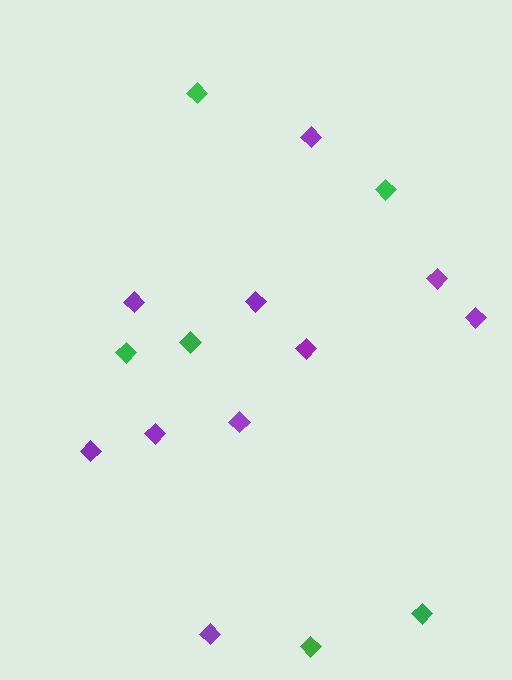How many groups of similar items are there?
There are 2 groups: one group of purple diamonds (10) and one group of green diamonds (6).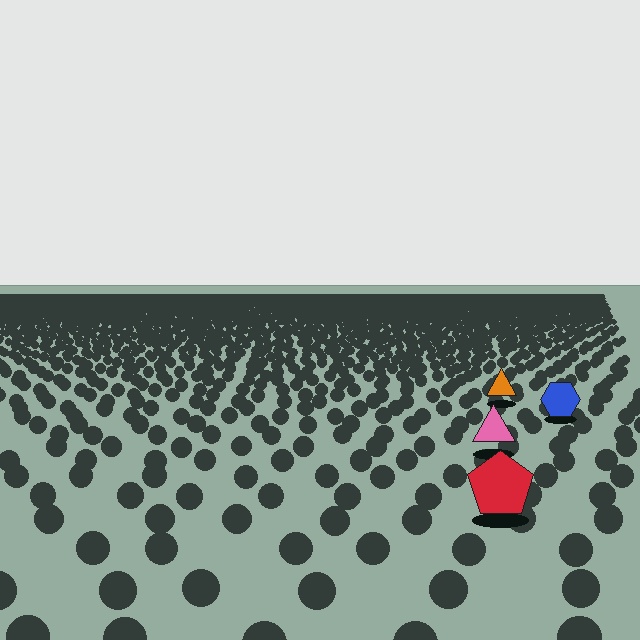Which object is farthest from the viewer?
The orange triangle is farthest from the viewer. It appears smaller and the ground texture around it is denser.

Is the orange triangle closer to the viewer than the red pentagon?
No. The red pentagon is closer — you can tell from the texture gradient: the ground texture is coarser near it.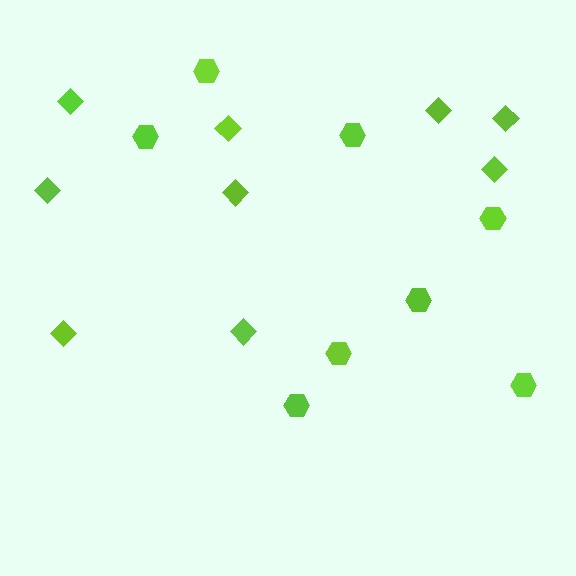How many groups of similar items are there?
There are 2 groups: one group of hexagons (8) and one group of diamonds (9).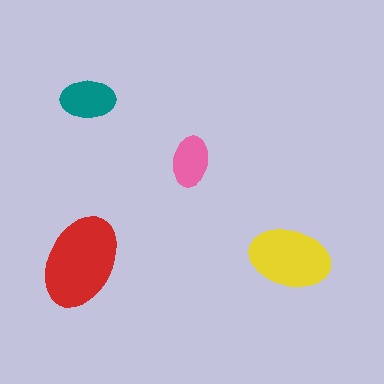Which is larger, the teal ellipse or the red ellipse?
The red one.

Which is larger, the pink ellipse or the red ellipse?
The red one.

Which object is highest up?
The teal ellipse is topmost.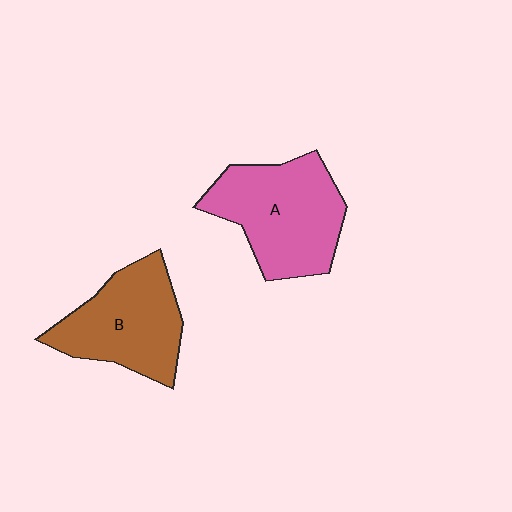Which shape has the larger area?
Shape A (pink).